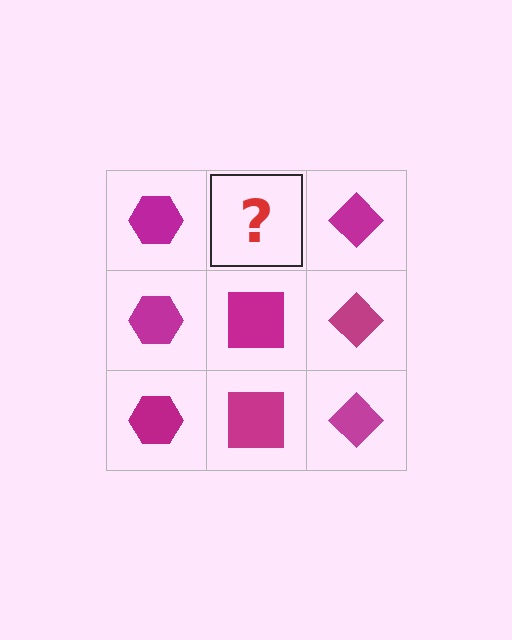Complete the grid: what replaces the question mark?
The question mark should be replaced with a magenta square.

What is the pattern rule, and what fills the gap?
The rule is that each column has a consistent shape. The gap should be filled with a magenta square.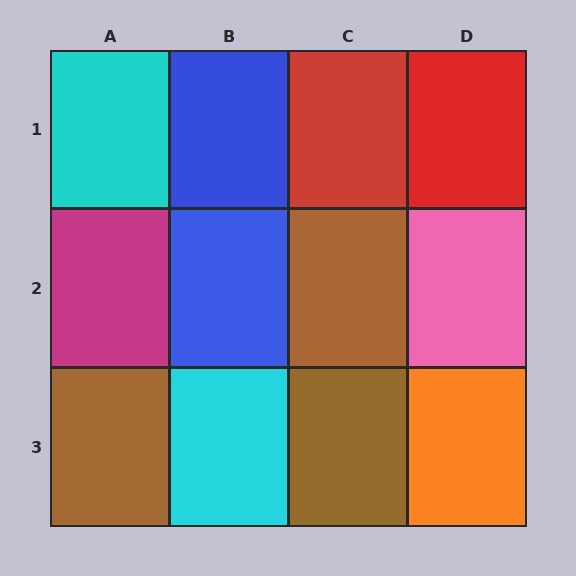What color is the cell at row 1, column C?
Red.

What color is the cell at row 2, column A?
Magenta.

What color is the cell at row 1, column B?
Blue.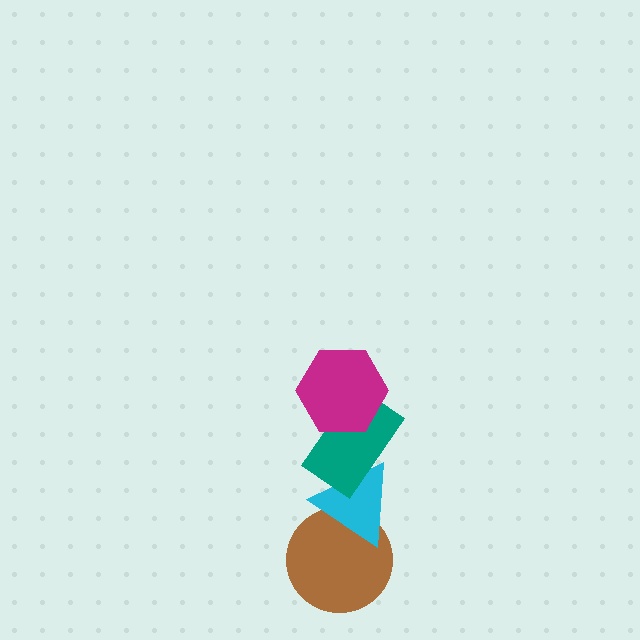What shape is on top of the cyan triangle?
The teal rectangle is on top of the cyan triangle.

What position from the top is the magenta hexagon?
The magenta hexagon is 1st from the top.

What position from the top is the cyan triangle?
The cyan triangle is 3rd from the top.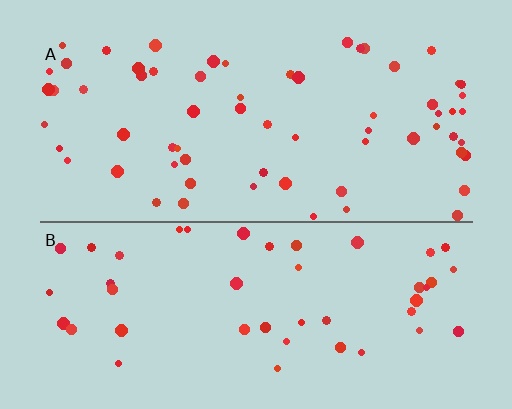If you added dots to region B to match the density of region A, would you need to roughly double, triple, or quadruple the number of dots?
Approximately double.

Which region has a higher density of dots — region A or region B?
A (the top).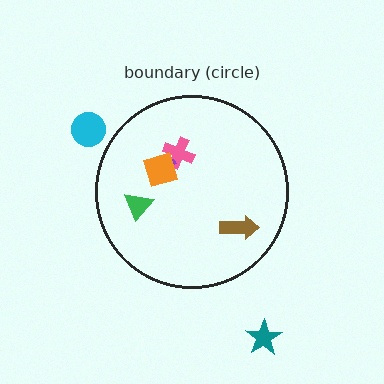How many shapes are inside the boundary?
5 inside, 2 outside.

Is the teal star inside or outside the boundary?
Outside.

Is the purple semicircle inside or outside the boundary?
Inside.